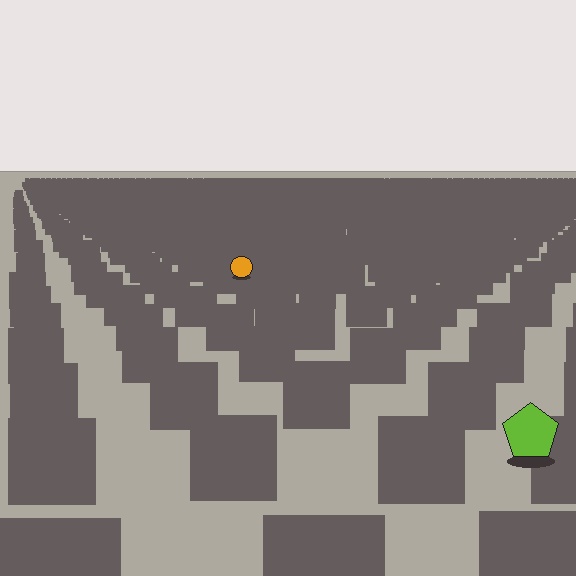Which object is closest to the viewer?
The lime pentagon is closest. The texture marks near it are larger and more spread out.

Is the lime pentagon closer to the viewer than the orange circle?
Yes. The lime pentagon is closer — you can tell from the texture gradient: the ground texture is coarser near it.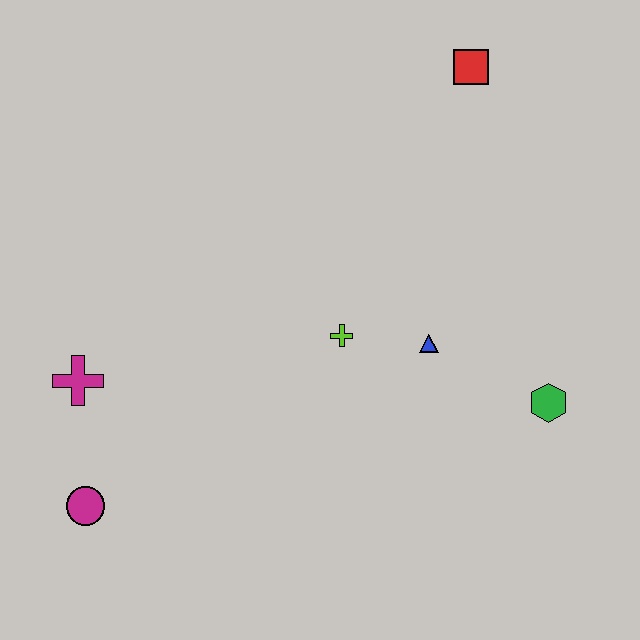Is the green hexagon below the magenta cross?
Yes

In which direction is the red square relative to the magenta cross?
The red square is to the right of the magenta cross.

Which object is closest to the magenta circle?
The magenta cross is closest to the magenta circle.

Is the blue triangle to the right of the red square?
No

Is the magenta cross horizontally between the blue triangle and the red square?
No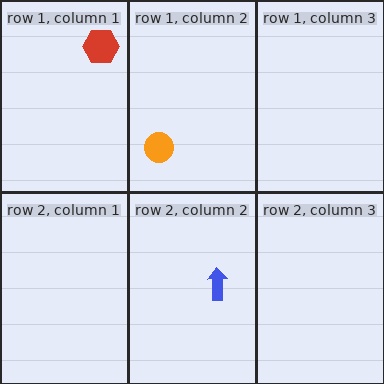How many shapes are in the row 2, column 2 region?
1.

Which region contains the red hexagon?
The row 1, column 1 region.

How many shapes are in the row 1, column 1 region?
1.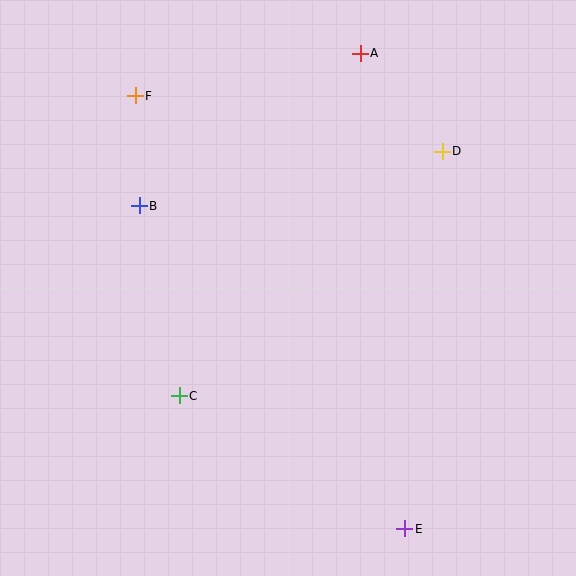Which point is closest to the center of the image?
Point C at (179, 396) is closest to the center.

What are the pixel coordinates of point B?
Point B is at (139, 206).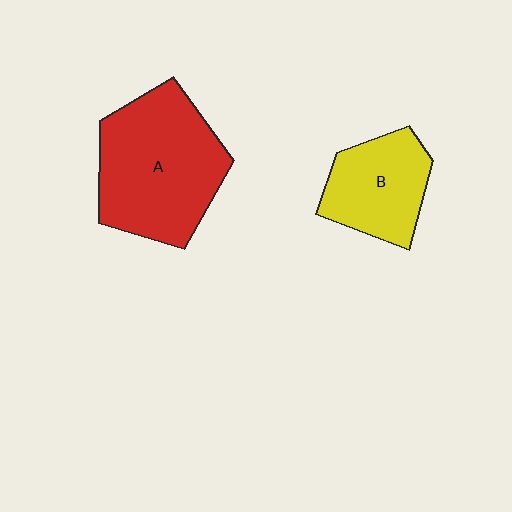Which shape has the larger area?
Shape A (red).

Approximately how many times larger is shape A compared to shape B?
Approximately 1.7 times.